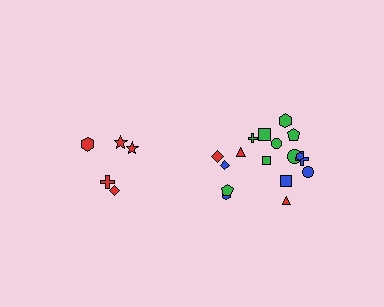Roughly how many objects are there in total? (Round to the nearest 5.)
Roughly 25 objects in total.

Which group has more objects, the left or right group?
The right group.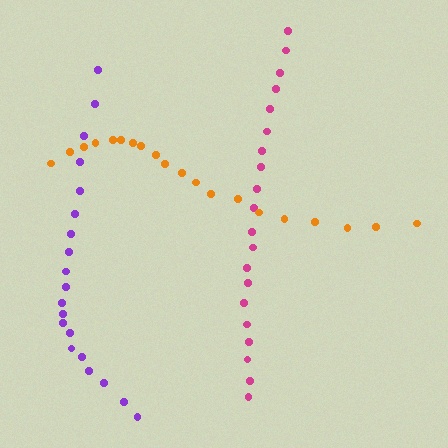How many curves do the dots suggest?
There are 3 distinct paths.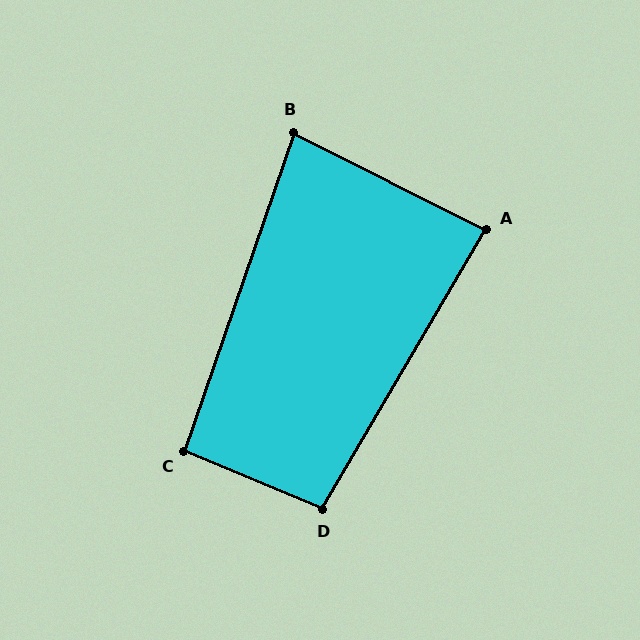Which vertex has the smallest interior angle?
B, at approximately 82 degrees.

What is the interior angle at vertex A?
Approximately 86 degrees (approximately right).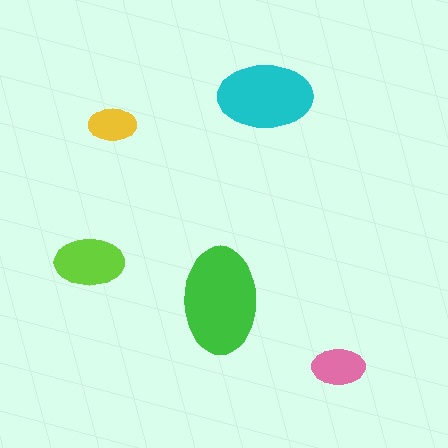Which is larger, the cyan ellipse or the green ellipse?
The green one.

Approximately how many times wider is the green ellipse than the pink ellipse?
About 2 times wider.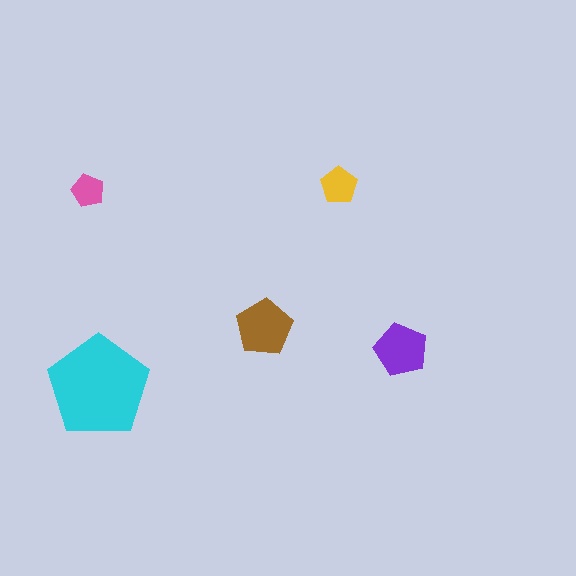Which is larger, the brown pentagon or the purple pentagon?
The brown one.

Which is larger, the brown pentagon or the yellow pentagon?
The brown one.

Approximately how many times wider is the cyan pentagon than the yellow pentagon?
About 3 times wider.